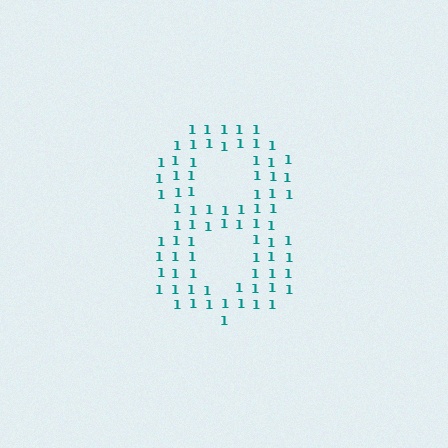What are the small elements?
The small elements are digit 1's.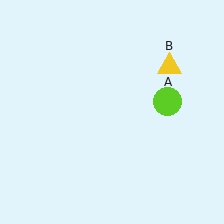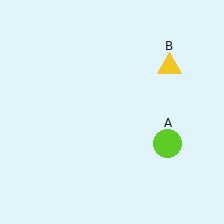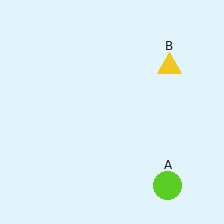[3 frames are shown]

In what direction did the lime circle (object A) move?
The lime circle (object A) moved down.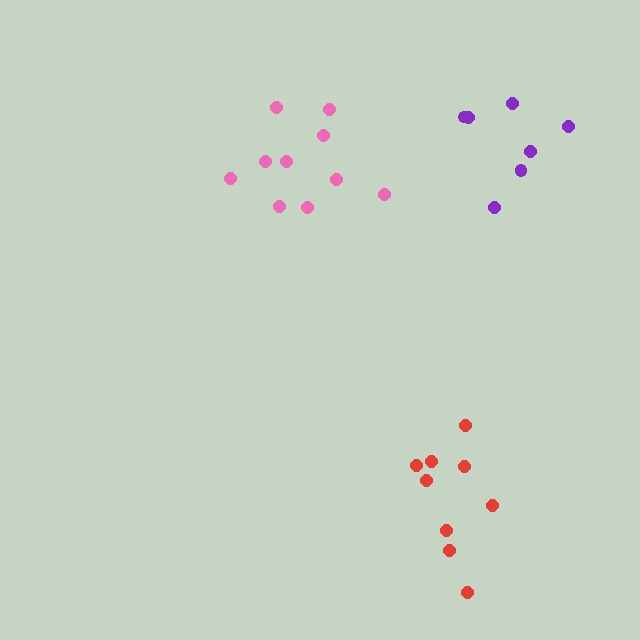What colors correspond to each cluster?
The clusters are colored: red, pink, purple.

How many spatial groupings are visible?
There are 3 spatial groupings.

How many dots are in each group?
Group 1: 9 dots, Group 2: 10 dots, Group 3: 7 dots (26 total).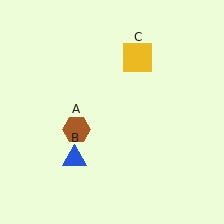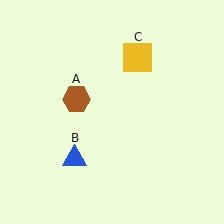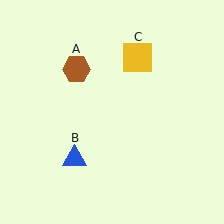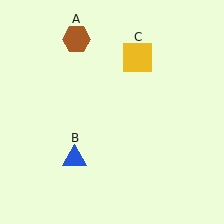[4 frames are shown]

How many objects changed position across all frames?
1 object changed position: brown hexagon (object A).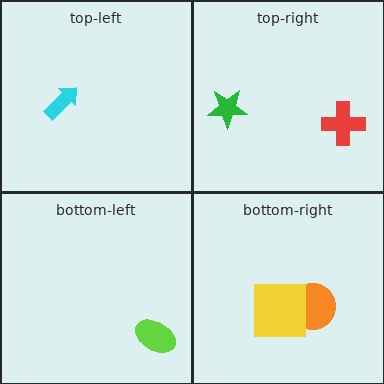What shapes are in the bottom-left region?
The lime ellipse.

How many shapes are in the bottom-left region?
1.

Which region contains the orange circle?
The bottom-right region.